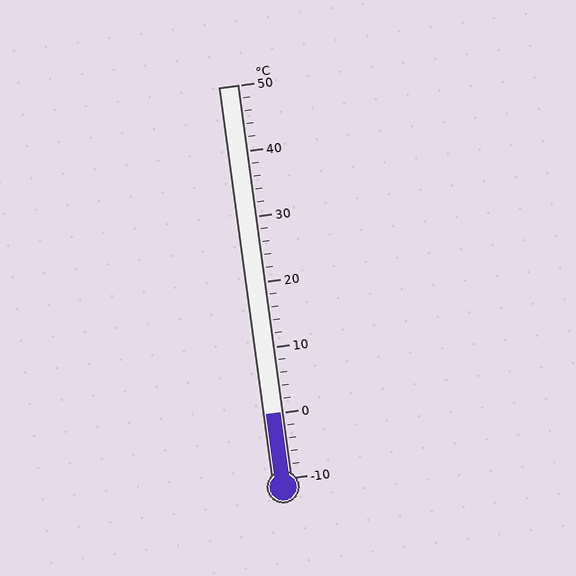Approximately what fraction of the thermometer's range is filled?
The thermometer is filled to approximately 15% of its range.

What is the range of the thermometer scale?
The thermometer scale ranges from -10°C to 50°C.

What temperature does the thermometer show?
The thermometer shows approximately 0°C.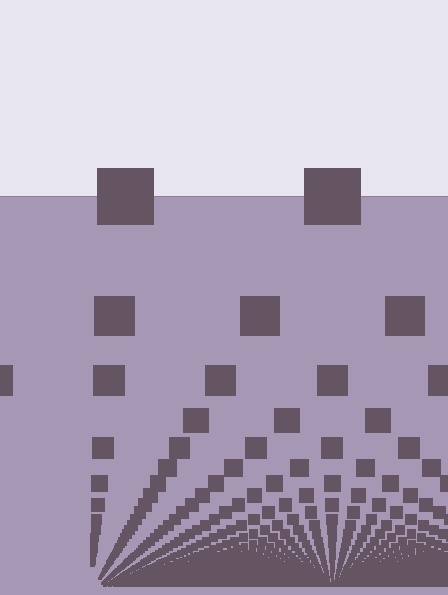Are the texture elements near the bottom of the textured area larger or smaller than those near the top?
Smaller. The gradient is inverted — elements near the bottom are smaller and denser.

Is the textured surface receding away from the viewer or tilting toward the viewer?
The surface appears to tilt toward the viewer. Texture elements get larger and sparser toward the top.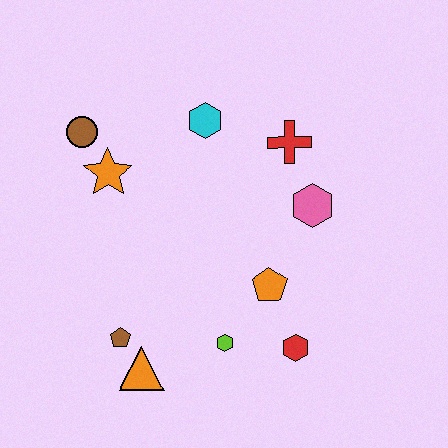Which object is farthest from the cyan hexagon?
The orange triangle is farthest from the cyan hexagon.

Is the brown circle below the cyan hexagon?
Yes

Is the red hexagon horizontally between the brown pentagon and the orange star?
No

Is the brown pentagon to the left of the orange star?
No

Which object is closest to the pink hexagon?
The red cross is closest to the pink hexagon.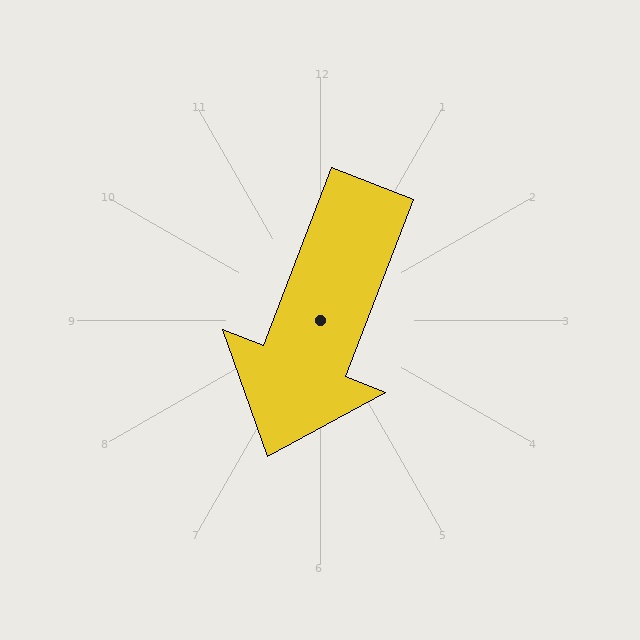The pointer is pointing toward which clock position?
Roughly 7 o'clock.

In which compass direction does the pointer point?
South.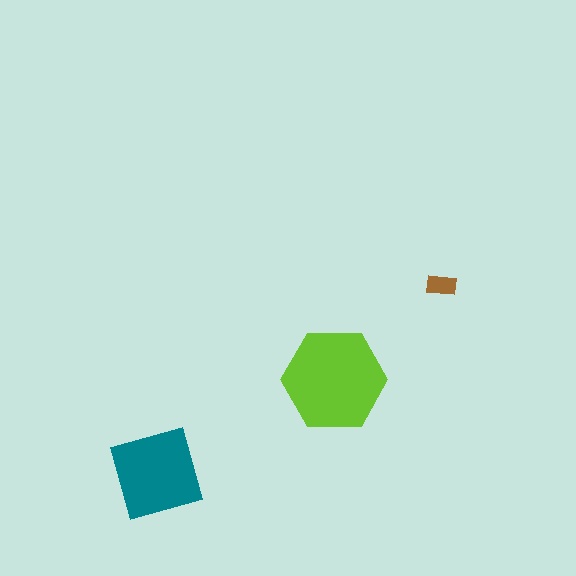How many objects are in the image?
There are 3 objects in the image.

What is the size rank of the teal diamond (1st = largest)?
2nd.